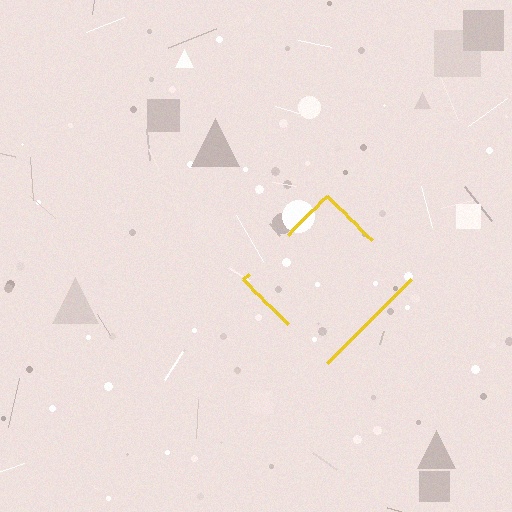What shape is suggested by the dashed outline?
The dashed outline suggests a diamond.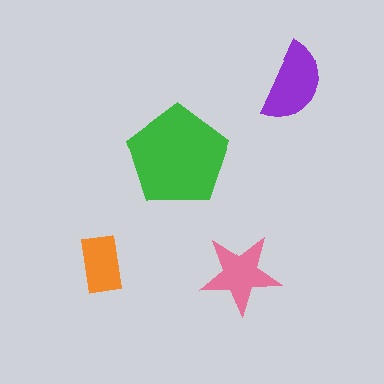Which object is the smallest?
The orange rectangle.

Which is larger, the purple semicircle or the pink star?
The purple semicircle.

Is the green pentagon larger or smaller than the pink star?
Larger.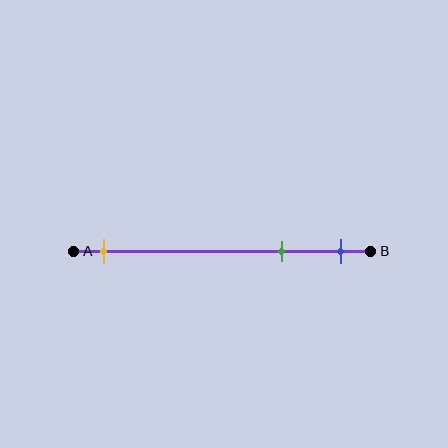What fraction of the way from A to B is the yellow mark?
The yellow mark is approximately 10% (0.1) of the way from A to B.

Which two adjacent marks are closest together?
The green and blue marks are the closest adjacent pair.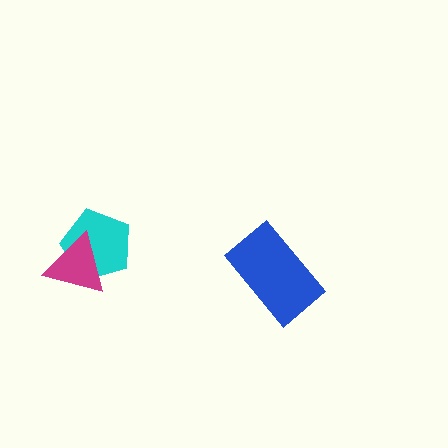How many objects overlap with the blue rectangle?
0 objects overlap with the blue rectangle.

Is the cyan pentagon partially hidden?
Yes, it is partially covered by another shape.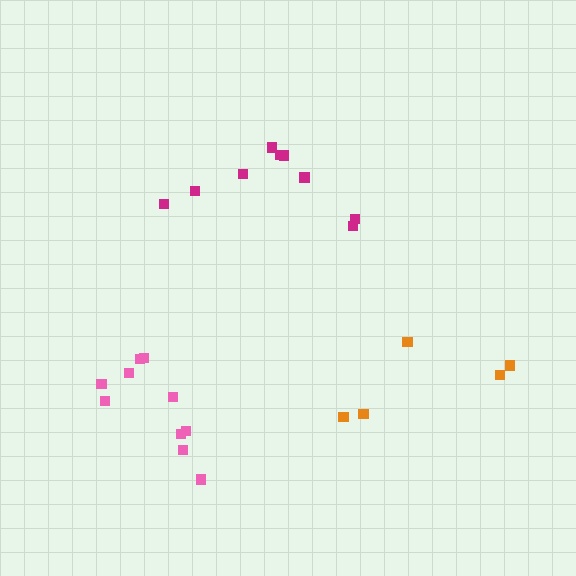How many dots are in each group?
Group 1: 9 dots, Group 2: 5 dots, Group 3: 10 dots (24 total).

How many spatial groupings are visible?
There are 3 spatial groupings.